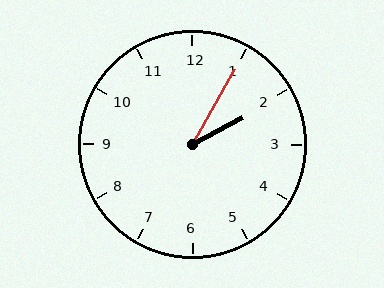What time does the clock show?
2:05.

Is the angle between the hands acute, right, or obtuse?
It is acute.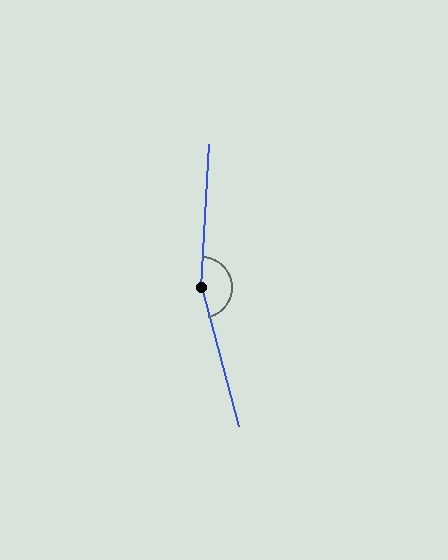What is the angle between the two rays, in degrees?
Approximately 162 degrees.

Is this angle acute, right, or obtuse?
It is obtuse.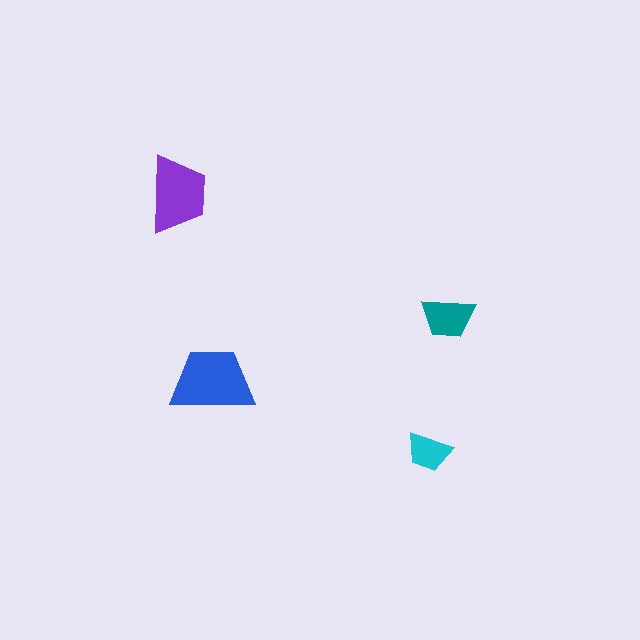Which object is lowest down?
The cyan trapezoid is bottommost.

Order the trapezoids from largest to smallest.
the blue one, the purple one, the teal one, the cyan one.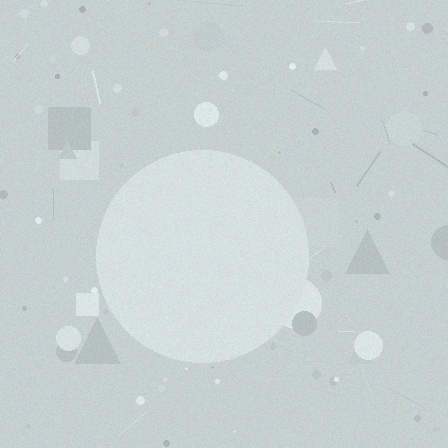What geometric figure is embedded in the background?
A circle is embedded in the background.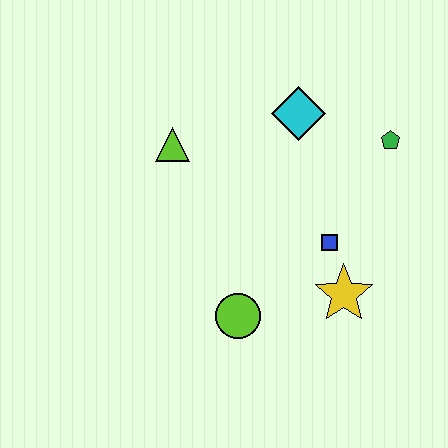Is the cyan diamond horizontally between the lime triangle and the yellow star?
Yes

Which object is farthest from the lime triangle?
The yellow star is farthest from the lime triangle.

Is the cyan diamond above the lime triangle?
Yes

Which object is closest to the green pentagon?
The cyan diamond is closest to the green pentagon.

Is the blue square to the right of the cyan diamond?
Yes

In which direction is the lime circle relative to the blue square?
The lime circle is to the left of the blue square.